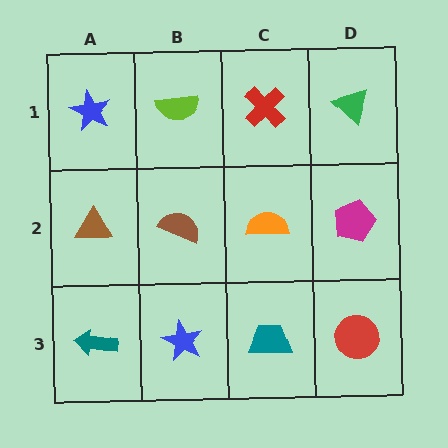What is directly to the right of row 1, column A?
A lime semicircle.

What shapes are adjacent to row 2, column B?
A lime semicircle (row 1, column B), a blue star (row 3, column B), a brown triangle (row 2, column A), an orange semicircle (row 2, column C).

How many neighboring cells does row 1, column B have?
3.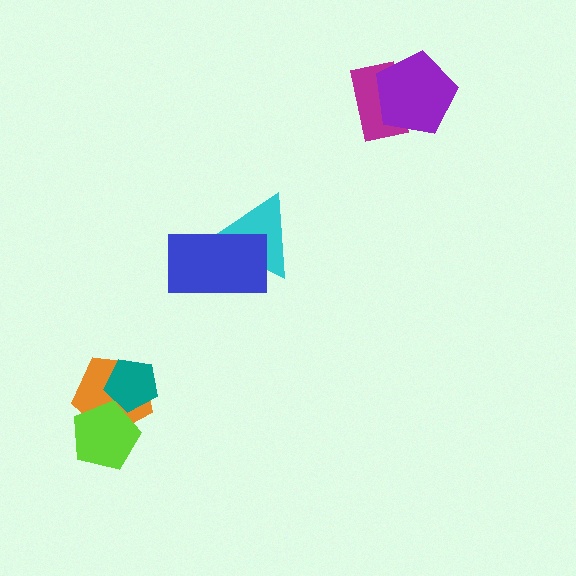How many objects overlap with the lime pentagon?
2 objects overlap with the lime pentagon.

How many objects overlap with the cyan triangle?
1 object overlaps with the cyan triangle.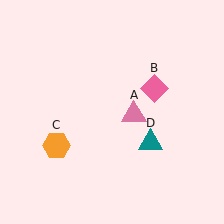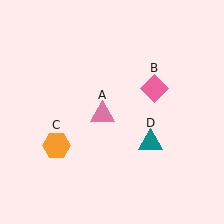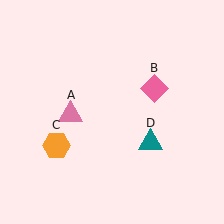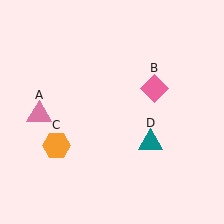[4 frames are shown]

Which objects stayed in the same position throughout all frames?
Pink diamond (object B) and orange hexagon (object C) and teal triangle (object D) remained stationary.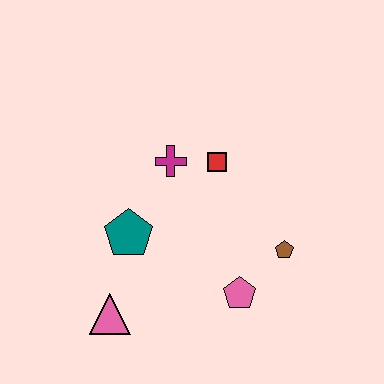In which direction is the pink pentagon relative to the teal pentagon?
The pink pentagon is to the right of the teal pentagon.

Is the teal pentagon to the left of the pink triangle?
No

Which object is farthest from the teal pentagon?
The brown pentagon is farthest from the teal pentagon.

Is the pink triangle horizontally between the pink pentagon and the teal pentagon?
No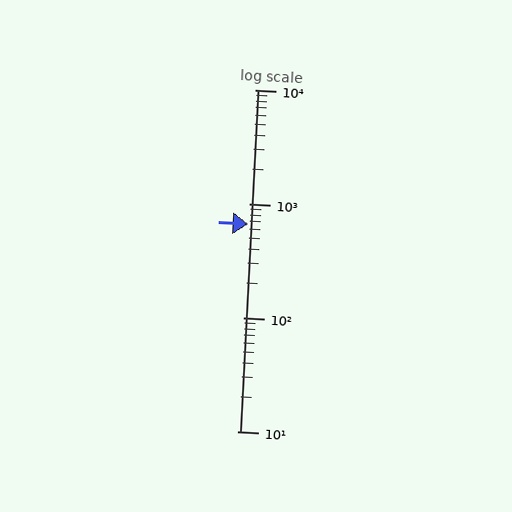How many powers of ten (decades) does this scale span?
The scale spans 3 decades, from 10 to 10000.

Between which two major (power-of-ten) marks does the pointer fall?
The pointer is between 100 and 1000.